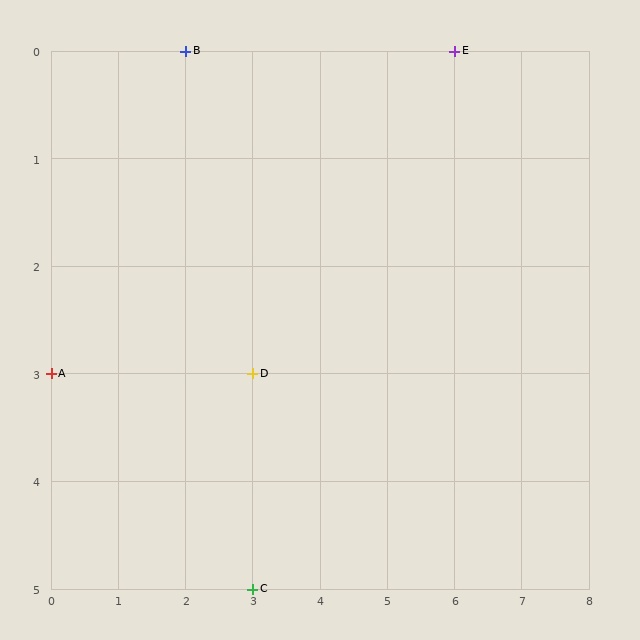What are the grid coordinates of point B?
Point B is at grid coordinates (2, 0).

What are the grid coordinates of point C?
Point C is at grid coordinates (3, 5).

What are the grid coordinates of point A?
Point A is at grid coordinates (0, 3).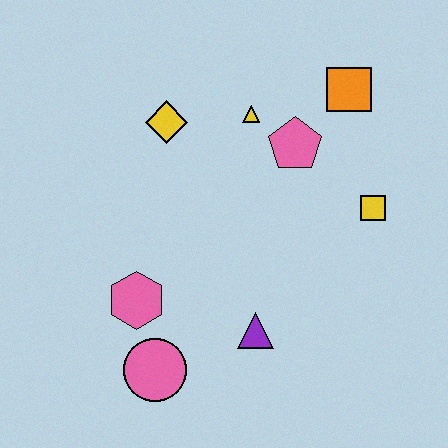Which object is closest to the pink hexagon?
The pink circle is closest to the pink hexagon.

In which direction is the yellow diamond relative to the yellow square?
The yellow diamond is to the left of the yellow square.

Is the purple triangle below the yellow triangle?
Yes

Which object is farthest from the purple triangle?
The orange square is farthest from the purple triangle.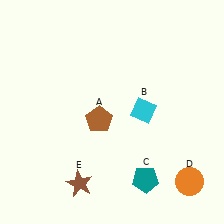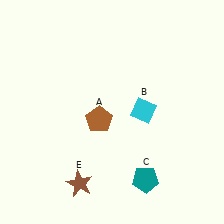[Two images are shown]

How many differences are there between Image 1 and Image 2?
There is 1 difference between the two images.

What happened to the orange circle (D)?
The orange circle (D) was removed in Image 2. It was in the bottom-right area of Image 1.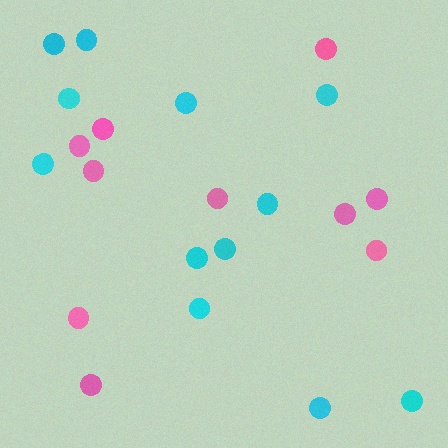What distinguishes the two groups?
There are 2 groups: one group of pink circles (10) and one group of cyan circles (12).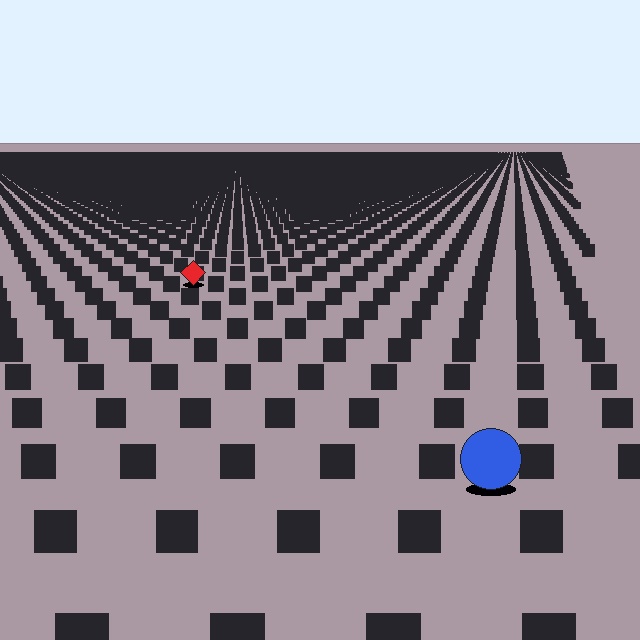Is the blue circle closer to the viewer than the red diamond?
Yes. The blue circle is closer — you can tell from the texture gradient: the ground texture is coarser near it.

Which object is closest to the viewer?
The blue circle is closest. The texture marks near it are larger and more spread out.